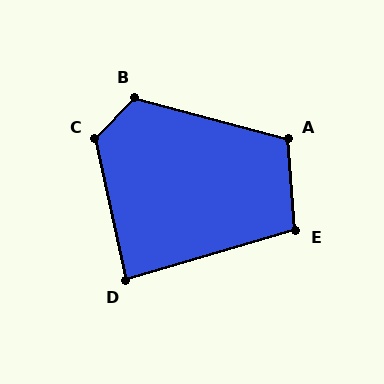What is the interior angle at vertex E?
Approximately 102 degrees (obtuse).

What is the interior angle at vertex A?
Approximately 109 degrees (obtuse).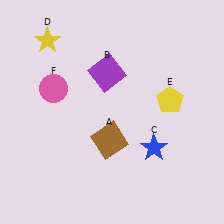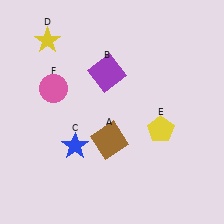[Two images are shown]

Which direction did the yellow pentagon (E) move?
The yellow pentagon (E) moved down.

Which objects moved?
The objects that moved are: the blue star (C), the yellow pentagon (E).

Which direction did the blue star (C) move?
The blue star (C) moved left.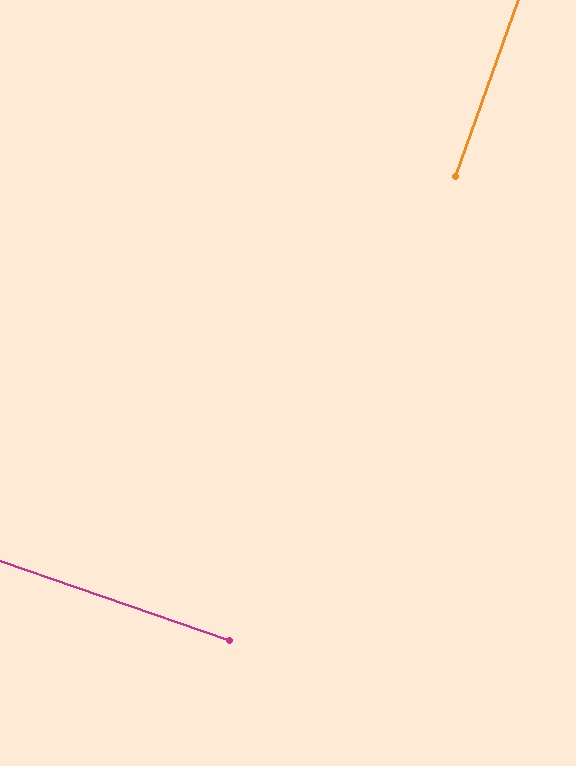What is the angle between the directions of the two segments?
Approximately 90 degrees.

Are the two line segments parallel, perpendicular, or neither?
Perpendicular — they meet at approximately 90°.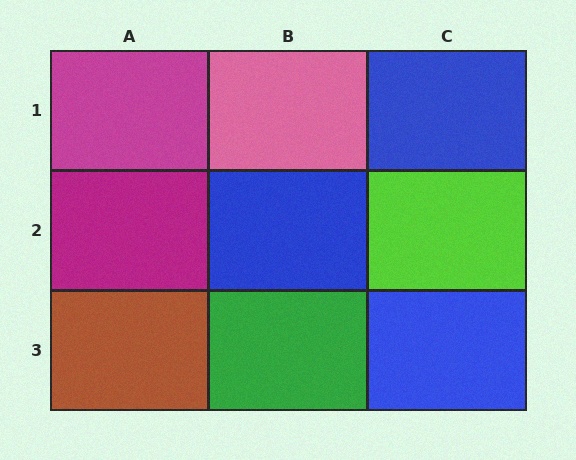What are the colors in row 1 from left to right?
Magenta, pink, blue.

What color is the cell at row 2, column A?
Magenta.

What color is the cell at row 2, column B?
Blue.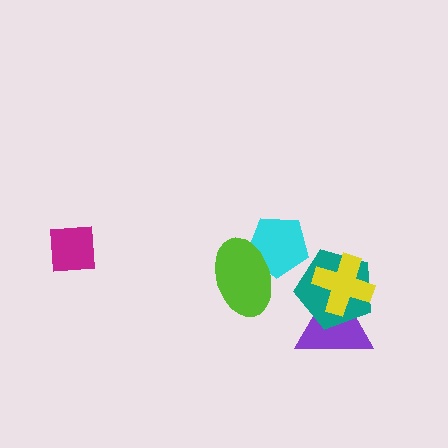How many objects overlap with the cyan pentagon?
1 object overlaps with the cyan pentagon.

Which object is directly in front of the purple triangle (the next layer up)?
The teal pentagon is directly in front of the purple triangle.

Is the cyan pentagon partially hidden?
Yes, it is partially covered by another shape.